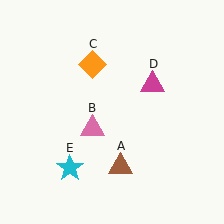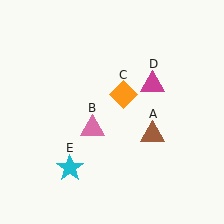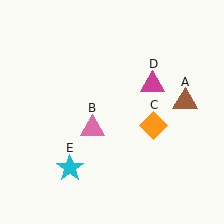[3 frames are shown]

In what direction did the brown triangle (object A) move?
The brown triangle (object A) moved up and to the right.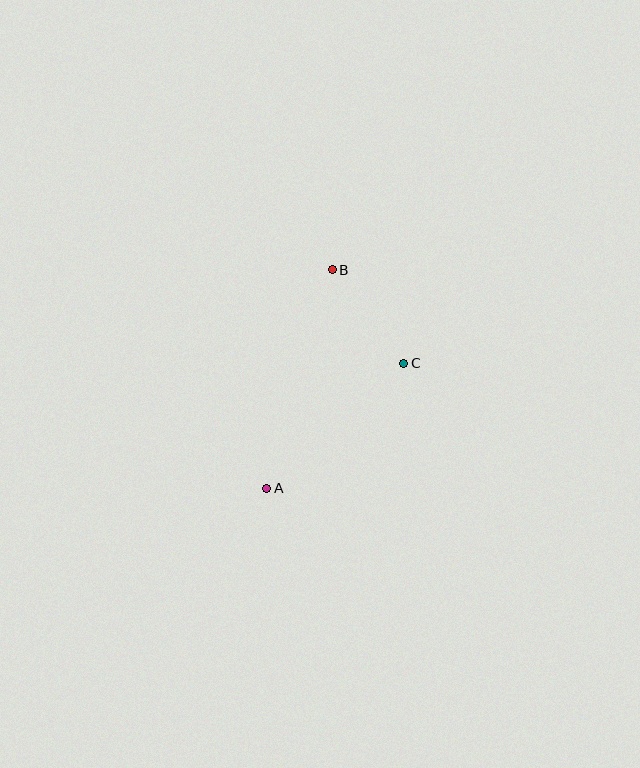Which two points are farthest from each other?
Points A and B are farthest from each other.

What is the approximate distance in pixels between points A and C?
The distance between A and C is approximately 185 pixels.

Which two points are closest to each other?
Points B and C are closest to each other.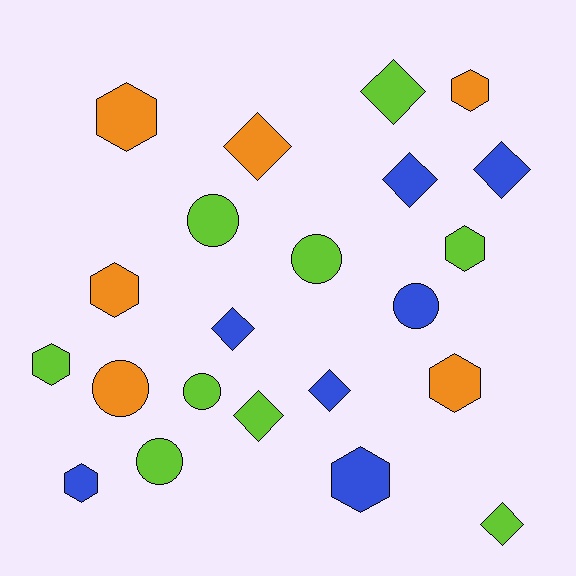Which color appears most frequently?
Lime, with 9 objects.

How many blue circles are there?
There is 1 blue circle.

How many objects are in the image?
There are 22 objects.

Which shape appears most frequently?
Hexagon, with 8 objects.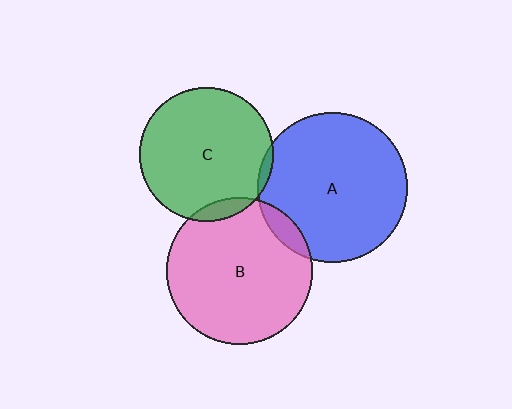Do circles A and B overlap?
Yes.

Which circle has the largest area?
Circle A (blue).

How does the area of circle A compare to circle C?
Approximately 1.3 times.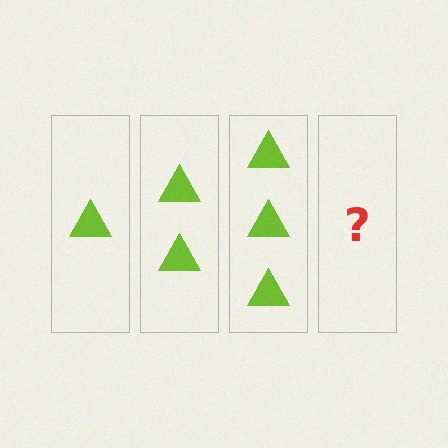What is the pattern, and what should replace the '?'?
The pattern is that each step adds one more triangle. The '?' should be 4 triangles.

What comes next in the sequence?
The next element should be 4 triangles.